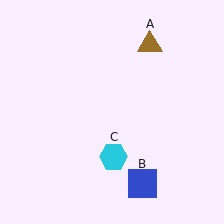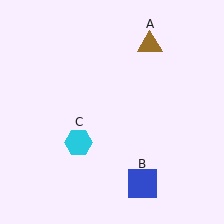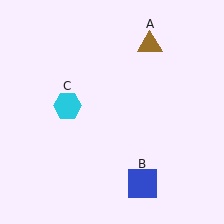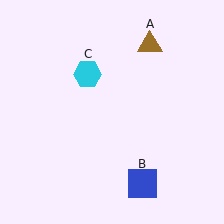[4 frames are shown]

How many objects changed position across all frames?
1 object changed position: cyan hexagon (object C).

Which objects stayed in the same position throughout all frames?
Brown triangle (object A) and blue square (object B) remained stationary.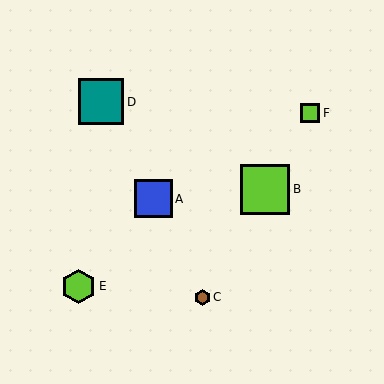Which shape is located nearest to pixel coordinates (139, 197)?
The blue square (labeled A) at (153, 199) is nearest to that location.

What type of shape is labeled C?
Shape C is a brown hexagon.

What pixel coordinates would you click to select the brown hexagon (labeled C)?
Click at (203, 297) to select the brown hexagon C.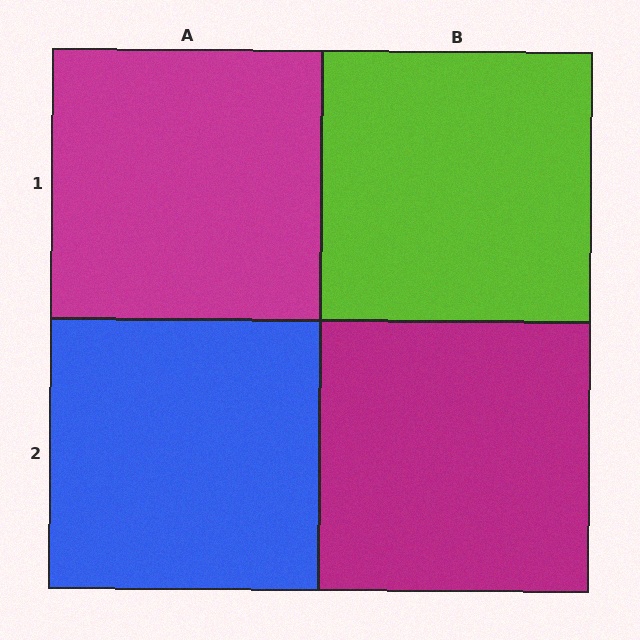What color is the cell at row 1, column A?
Magenta.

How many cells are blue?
1 cell is blue.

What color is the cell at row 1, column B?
Lime.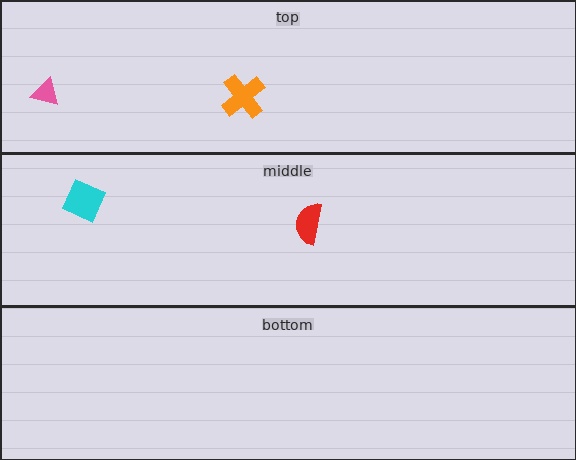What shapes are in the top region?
The orange cross, the pink triangle.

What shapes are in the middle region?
The red semicircle, the cyan square.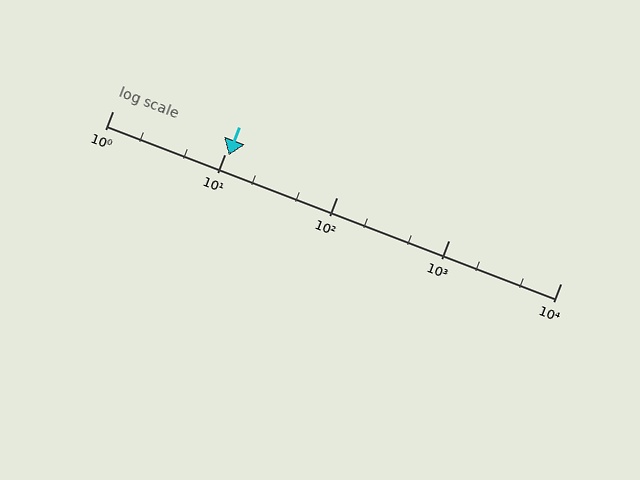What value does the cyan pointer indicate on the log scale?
The pointer indicates approximately 11.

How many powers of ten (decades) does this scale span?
The scale spans 4 decades, from 1 to 10000.